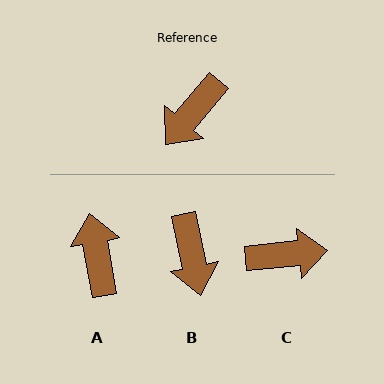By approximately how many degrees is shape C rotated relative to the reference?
Approximately 136 degrees counter-clockwise.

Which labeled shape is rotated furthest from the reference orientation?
C, about 136 degrees away.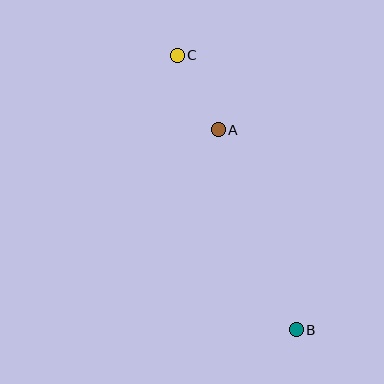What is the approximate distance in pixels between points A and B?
The distance between A and B is approximately 214 pixels.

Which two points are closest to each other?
Points A and C are closest to each other.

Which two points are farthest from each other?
Points B and C are farthest from each other.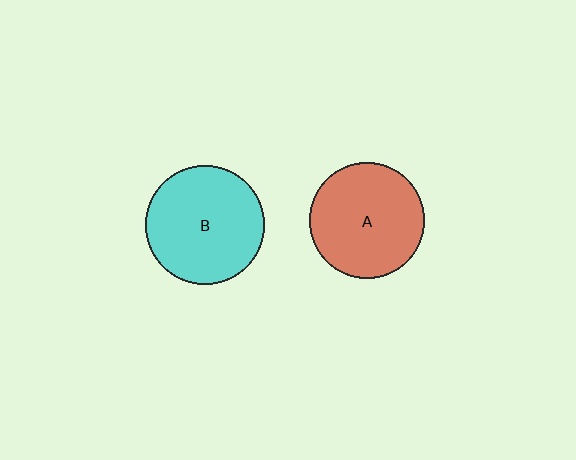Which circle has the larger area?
Circle B (cyan).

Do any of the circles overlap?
No, none of the circles overlap.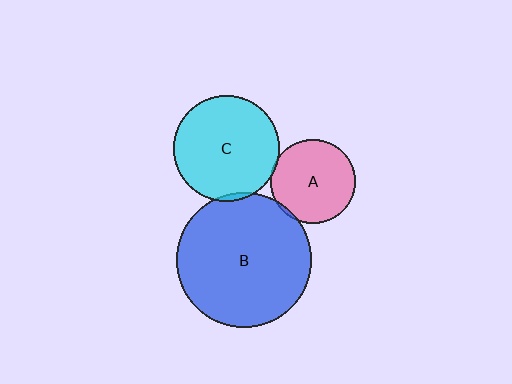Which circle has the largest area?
Circle B (blue).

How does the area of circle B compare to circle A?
Approximately 2.5 times.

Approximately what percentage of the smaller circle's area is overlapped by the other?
Approximately 5%.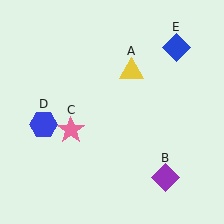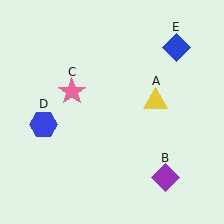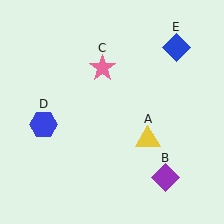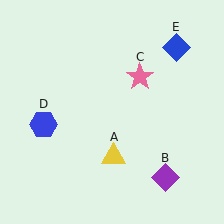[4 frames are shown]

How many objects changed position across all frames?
2 objects changed position: yellow triangle (object A), pink star (object C).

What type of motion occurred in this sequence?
The yellow triangle (object A), pink star (object C) rotated clockwise around the center of the scene.